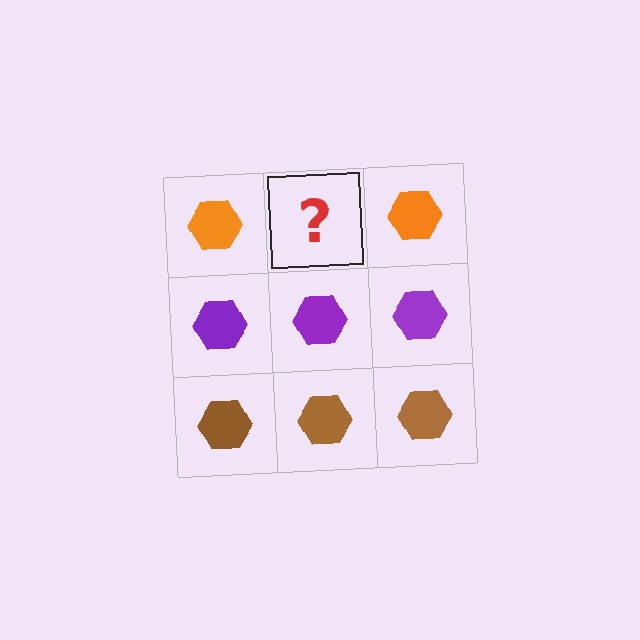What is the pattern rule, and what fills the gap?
The rule is that each row has a consistent color. The gap should be filled with an orange hexagon.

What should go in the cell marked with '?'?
The missing cell should contain an orange hexagon.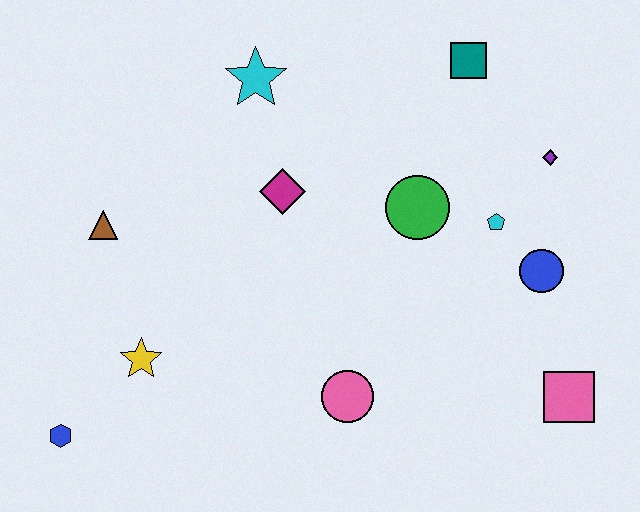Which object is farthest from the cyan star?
The pink square is farthest from the cyan star.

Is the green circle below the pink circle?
No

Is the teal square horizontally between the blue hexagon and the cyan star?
No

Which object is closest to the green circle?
The cyan pentagon is closest to the green circle.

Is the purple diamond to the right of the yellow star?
Yes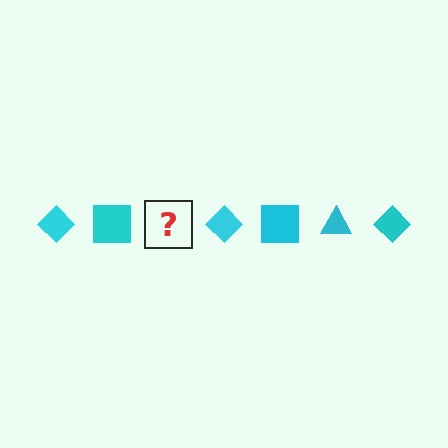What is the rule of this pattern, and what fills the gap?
The rule is that the pattern cycles through diamond, square, triangle shapes in cyan. The gap should be filled with a cyan triangle.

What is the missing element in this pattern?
The missing element is a cyan triangle.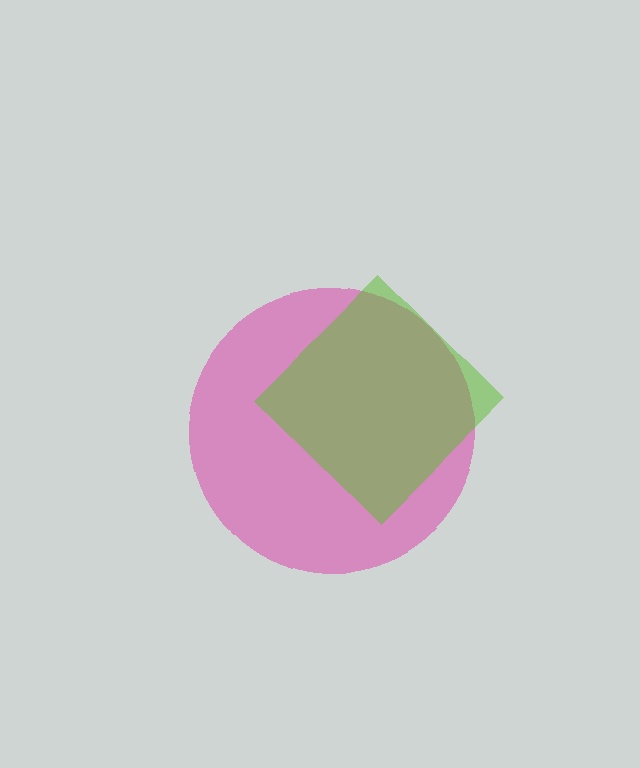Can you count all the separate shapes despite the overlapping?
Yes, there are 2 separate shapes.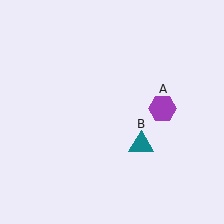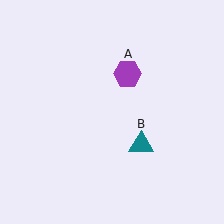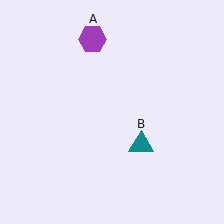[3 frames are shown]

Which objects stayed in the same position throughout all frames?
Teal triangle (object B) remained stationary.